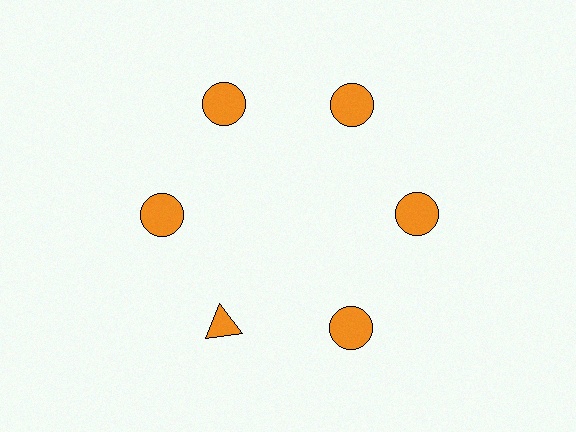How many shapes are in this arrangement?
There are 6 shapes arranged in a ring pattern.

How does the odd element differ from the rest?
It has a different shape: triangle instead of circle.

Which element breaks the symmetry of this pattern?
The orange triangle at roughly the 7 o'clock position breaks the symmetry. All other shapes are orange circles.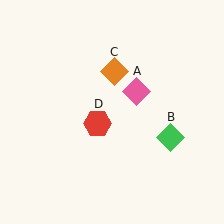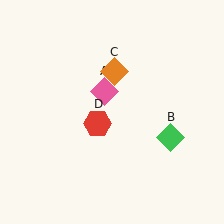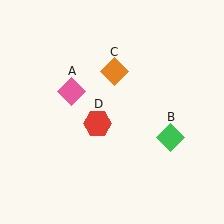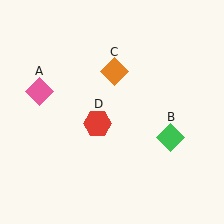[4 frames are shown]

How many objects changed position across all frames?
1 object changed position: pink diamond (object A).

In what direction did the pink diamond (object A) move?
The pink diamond (object A) moved left.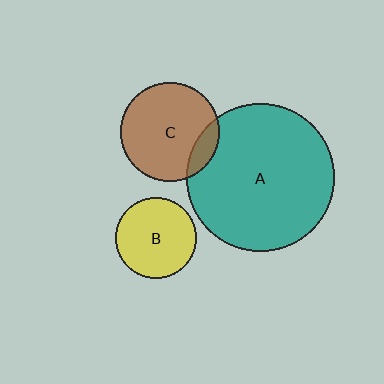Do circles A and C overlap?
Yes.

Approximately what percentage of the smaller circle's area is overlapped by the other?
Approximately 15%.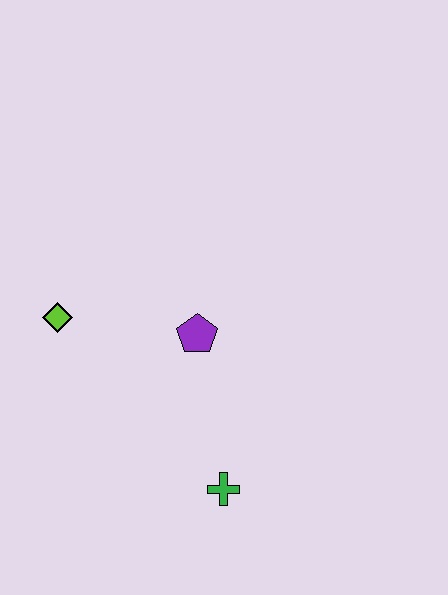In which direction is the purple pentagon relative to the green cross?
The purple pentagon is above the green cross.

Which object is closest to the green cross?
The purple pentagon is closest to the green cross.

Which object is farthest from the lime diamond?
The green cross is farthest from the lime diamond.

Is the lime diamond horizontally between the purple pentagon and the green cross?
No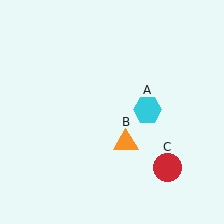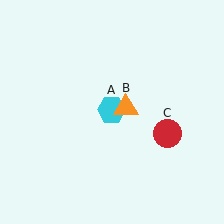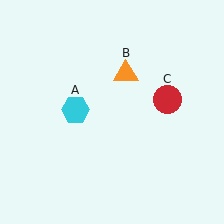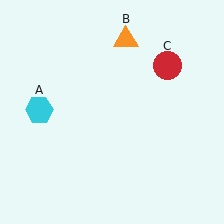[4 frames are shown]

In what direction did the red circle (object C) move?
The red circle (object C) moved up.